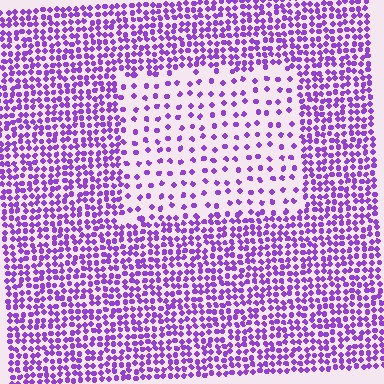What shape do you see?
I see a rectangle.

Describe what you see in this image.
The image contains small purple elements arranged at two different densities. A rectangle-shaped region is visible where the elements are less densely packed than the surrounding area.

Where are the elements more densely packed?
The elements are more densely packed outside the rectangle boundary.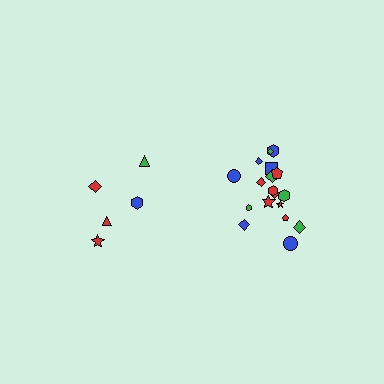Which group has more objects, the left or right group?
The right group.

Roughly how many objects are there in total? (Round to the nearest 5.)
Roughly 25 objects in total.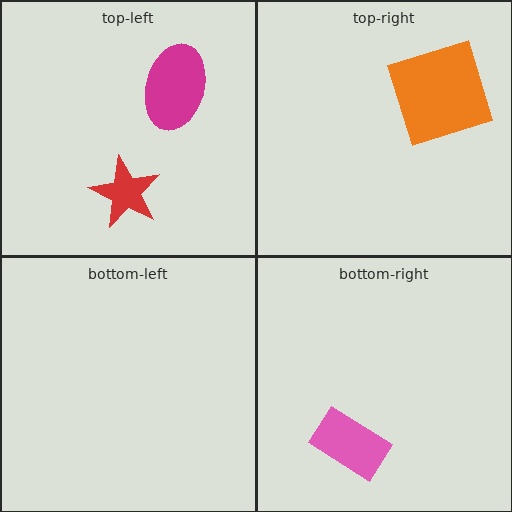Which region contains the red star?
The top-left region.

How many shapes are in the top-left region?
2.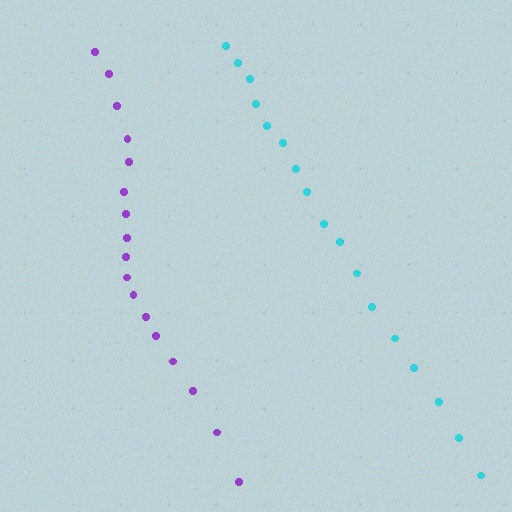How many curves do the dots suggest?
There are 2 distinct paths.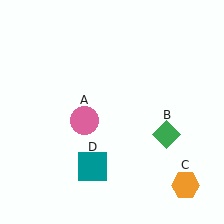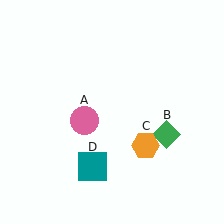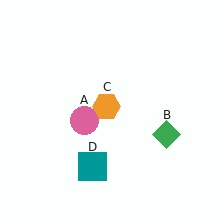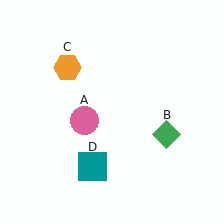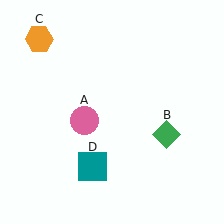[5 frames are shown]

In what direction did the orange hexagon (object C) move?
The orange hexagon (object C) moved up and to the left.